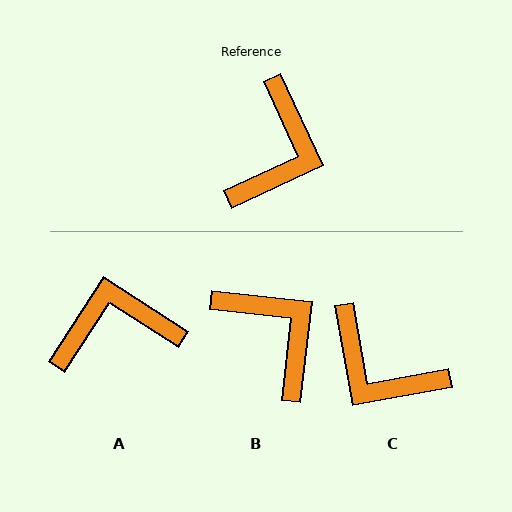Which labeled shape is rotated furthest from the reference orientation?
A, about 122 degrees away.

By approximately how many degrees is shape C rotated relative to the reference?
Approximately 105 degrees clockwise.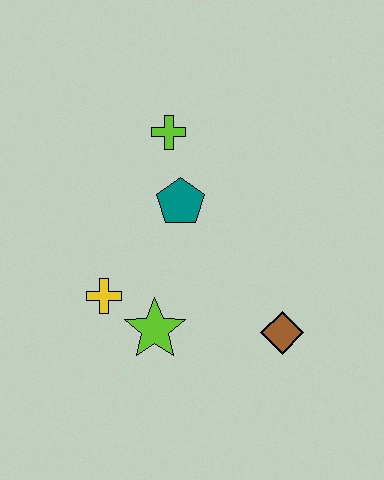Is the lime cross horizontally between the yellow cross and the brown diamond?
Yes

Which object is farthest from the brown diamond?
The lime cross is farthest from the brown diamond.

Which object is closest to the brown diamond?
The lime star is closest to the brown diamond.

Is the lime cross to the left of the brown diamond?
Yes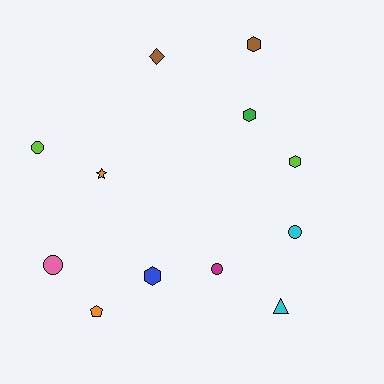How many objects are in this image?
There are 12 objects.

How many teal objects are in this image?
There are no teal objects.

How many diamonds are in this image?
There is 1 diamond.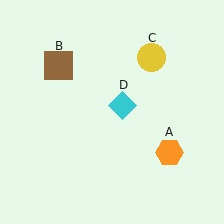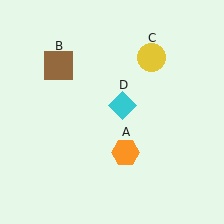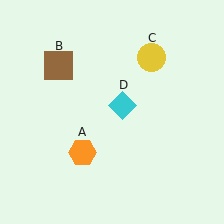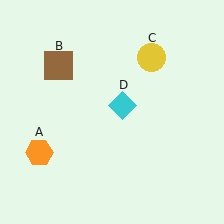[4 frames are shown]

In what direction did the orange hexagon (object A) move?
The orange hexagon (object A) moved left.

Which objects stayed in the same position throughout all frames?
Brown square (object B) and yellow circle (object C) and cyan diamond (object D) remained stationary.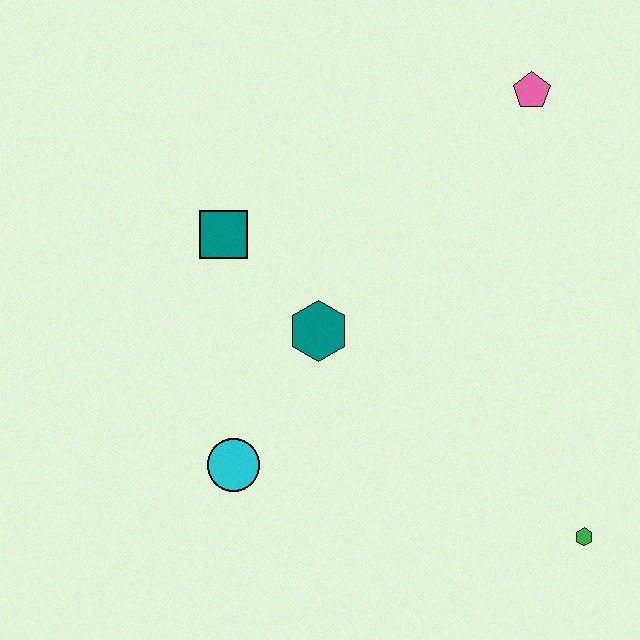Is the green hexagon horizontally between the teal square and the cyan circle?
No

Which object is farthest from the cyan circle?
The pink pentagon is farthest from the cyan circle.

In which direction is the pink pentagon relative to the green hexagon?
The pink pentagon is above the green hexagon.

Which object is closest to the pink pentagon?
The teal hexagon is closest to the pink pentagon.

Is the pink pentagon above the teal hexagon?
Yes